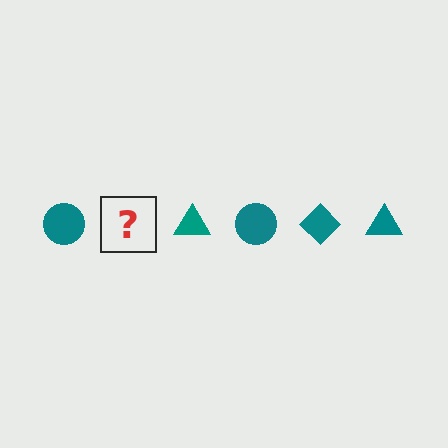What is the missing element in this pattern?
The missing element is a teal diamond.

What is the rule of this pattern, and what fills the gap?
The rule is that the pattern cycles through circle, diamond, triangle shapes in teal. The gap should be filled with a teal diamond.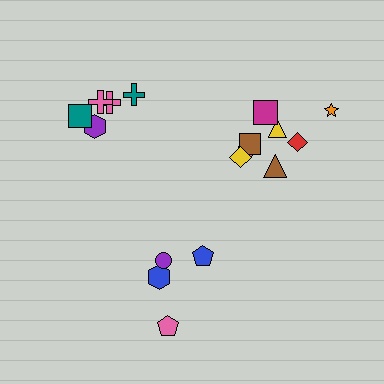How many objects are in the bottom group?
There are 4 objects.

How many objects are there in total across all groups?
There are 17 objects.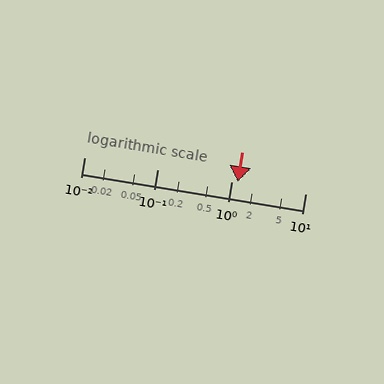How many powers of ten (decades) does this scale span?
The scale spans 3 decades, from 0.01 to 10.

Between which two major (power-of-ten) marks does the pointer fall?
The pointer is between 1 and 10.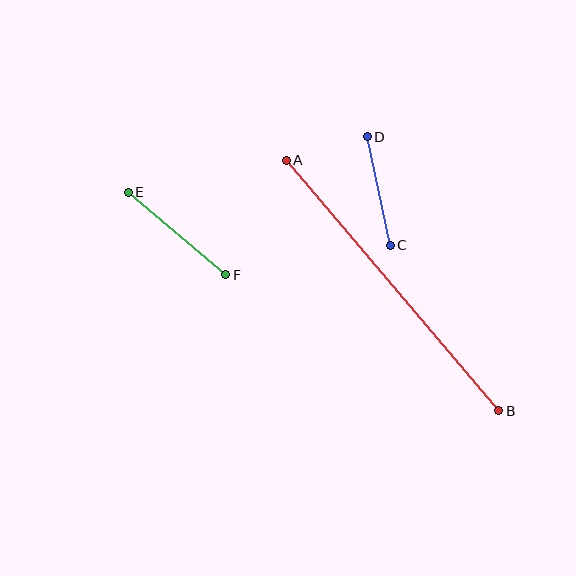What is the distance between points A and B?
The distance is approximately 328 pixels.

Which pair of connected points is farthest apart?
Points A and B are farthest apart.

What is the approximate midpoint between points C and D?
The midpoint is at approximately (379, 191) pixels.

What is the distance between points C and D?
The distance is approximately 111 pixels.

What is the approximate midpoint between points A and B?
The midpoint is at approximately (392, 286) pixels.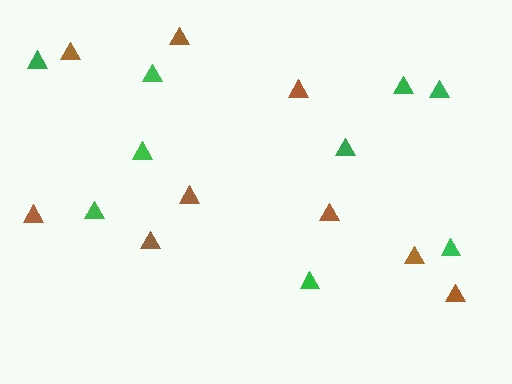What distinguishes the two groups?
There are 2 groups: one group of green triangles (9) and one group of brown triangles (9).